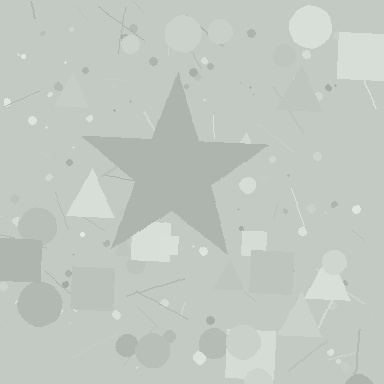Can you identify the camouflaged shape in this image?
The camouflaged shape is a star.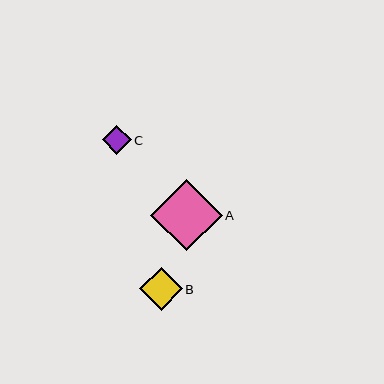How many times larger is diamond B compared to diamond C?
Diamond B is approximately 1.5 times the size of diamond C.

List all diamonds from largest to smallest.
From largest to smallest: A, B, C.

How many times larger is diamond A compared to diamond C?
Diamond A is approximately 2.5 times the size of diamond C.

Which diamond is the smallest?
Diamond C is the smallest with a size of approximately 28 pixels.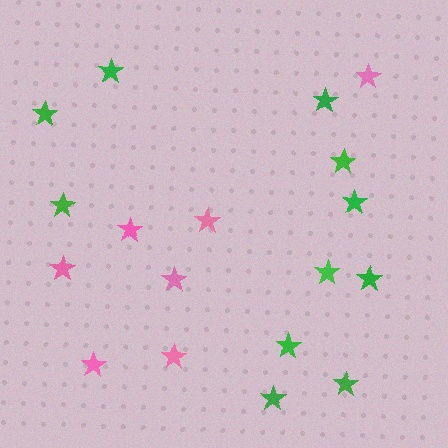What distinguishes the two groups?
There are 2 groups: one group of green stars (11) and one group of pink stars (7).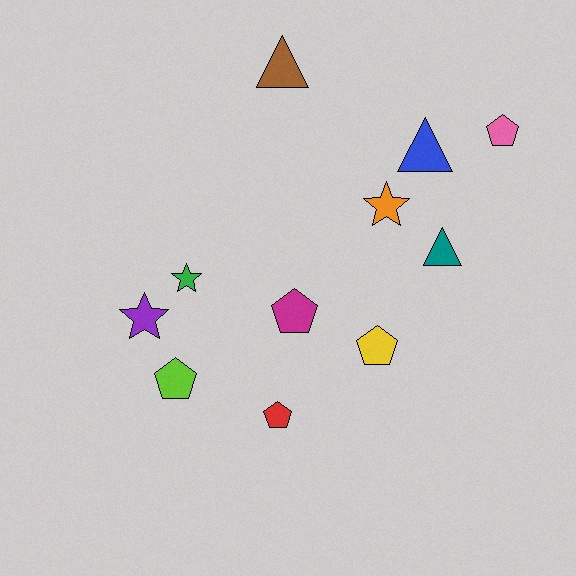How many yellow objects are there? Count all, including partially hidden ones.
There is 1 yellow object.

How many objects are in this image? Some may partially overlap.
There are 11 objects.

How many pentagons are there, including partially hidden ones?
There are 5 pentagons.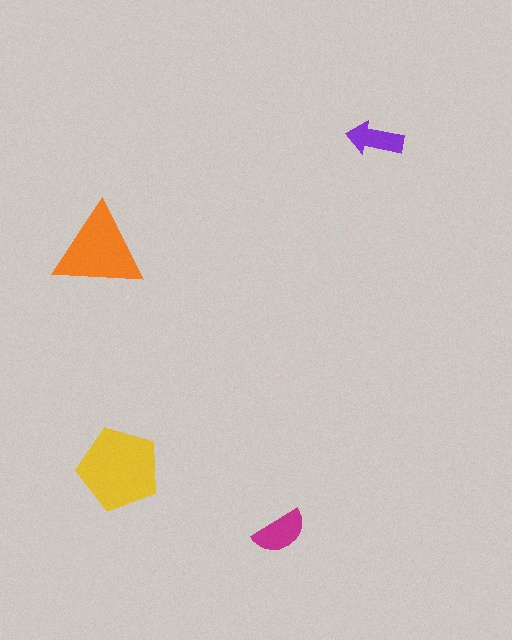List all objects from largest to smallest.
The yellow pentagon, the orange triangle, the magenta semicircle, the purple arrow.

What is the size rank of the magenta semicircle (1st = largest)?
3rd.